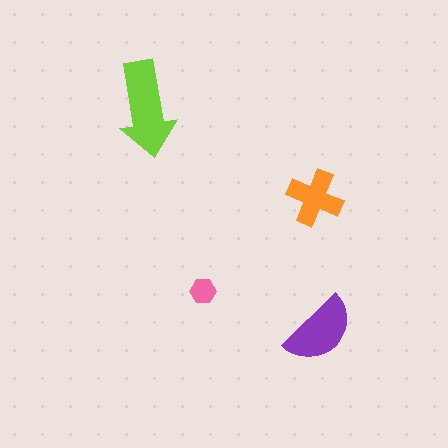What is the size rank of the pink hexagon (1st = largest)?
4th.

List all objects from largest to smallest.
The lime arrow, the purple semicircle, the orange cross, the pink hexagon.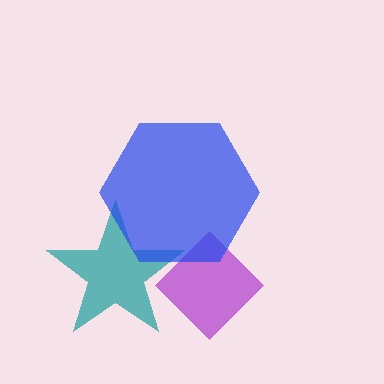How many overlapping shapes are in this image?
There are 3 overlapping shapes in the image.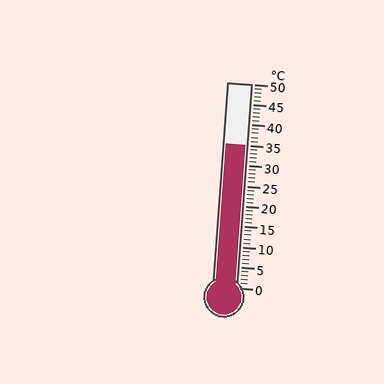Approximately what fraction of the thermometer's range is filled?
The thermometer is filled to approximately 70% of its range.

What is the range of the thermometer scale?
The thermometer scale ranges from 0°C to 50°C.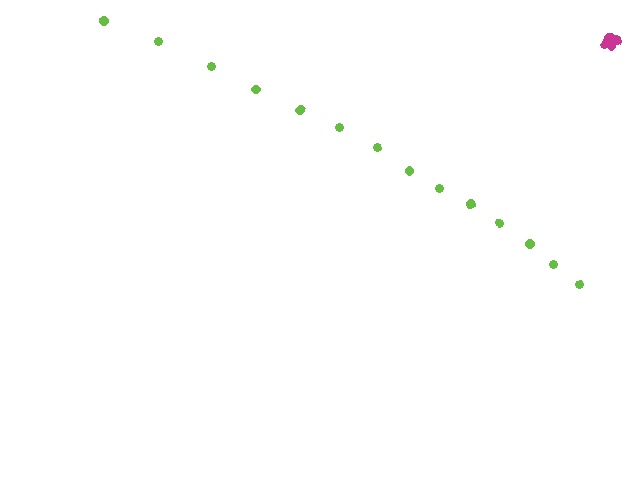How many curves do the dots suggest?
There are 2 distinct paths.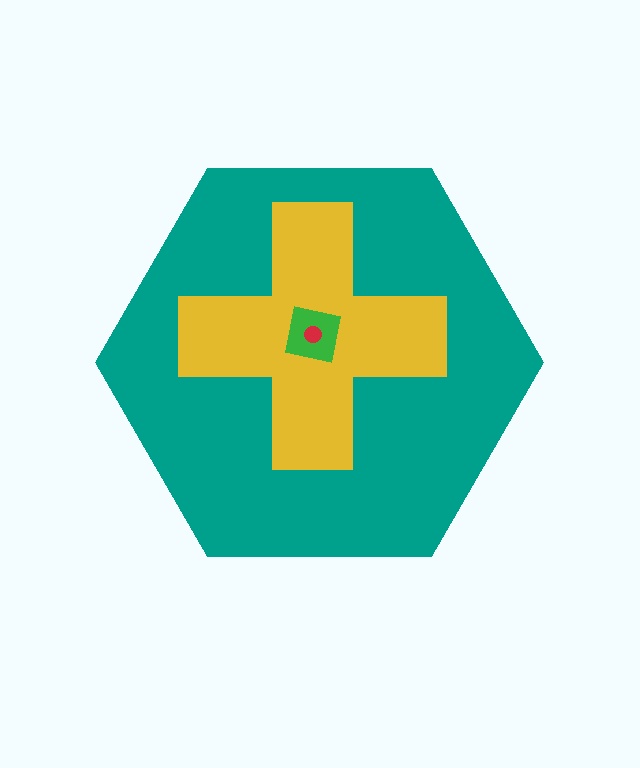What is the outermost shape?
The teal hexagon.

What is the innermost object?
The red circle.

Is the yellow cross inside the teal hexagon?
Yes.